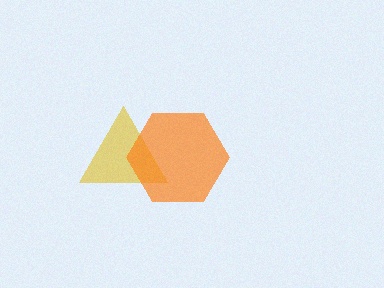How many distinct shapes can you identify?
There are 2 distinct shapes: a yellow triangle, an orange hexagon.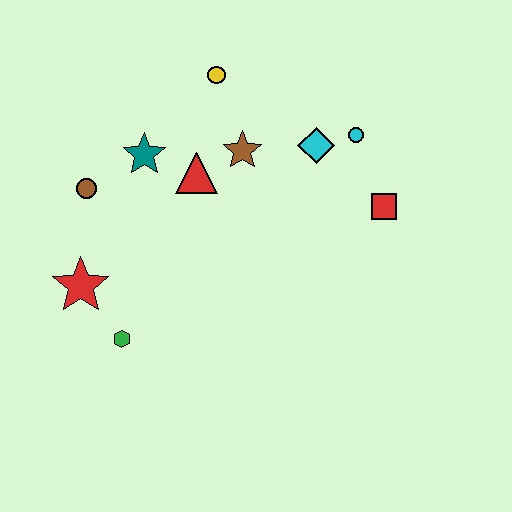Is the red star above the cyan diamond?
No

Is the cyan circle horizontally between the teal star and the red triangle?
No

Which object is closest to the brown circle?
The teal star is closest to the brown circle.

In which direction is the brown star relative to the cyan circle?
The brown star is to the left of the cyan circle.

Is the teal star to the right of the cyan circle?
No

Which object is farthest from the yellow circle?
The green hexagon is farthest from the yellow circle.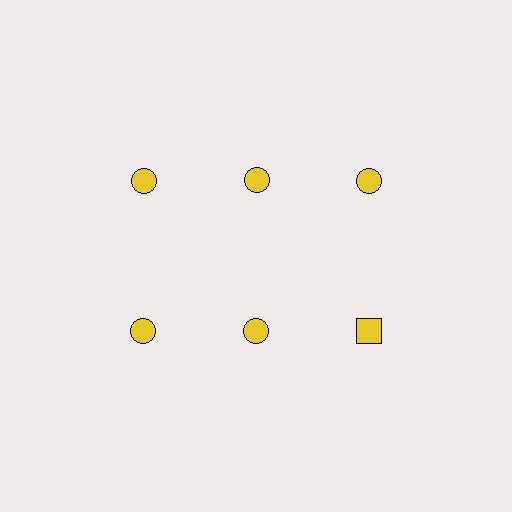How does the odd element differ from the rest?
It has a different shape: square instead of circle.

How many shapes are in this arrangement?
There are 6 shapes arranged in a grid pattern.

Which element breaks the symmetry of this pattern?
The yellow square in the second row, center column breaks the symmetry. All other shapes are yellow circles.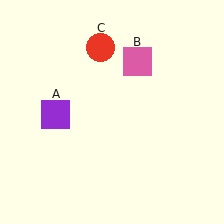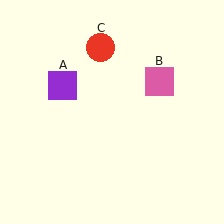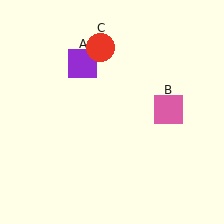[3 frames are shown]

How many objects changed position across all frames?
2 objects changed position: purple square (object A), pink square (object B).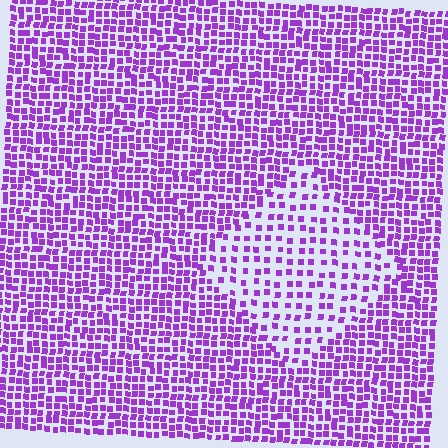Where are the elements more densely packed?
The elements are more densely packed outside the diamond boundary.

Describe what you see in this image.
The image contains small purple elements arranged at two different densities. A diamond-shaped region is visible where the elements are less densely packed than the surrounding area.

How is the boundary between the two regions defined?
The boundary is defined by a change in element density (approximately 2.0x ratio). All elements are the same color, size, and shape.